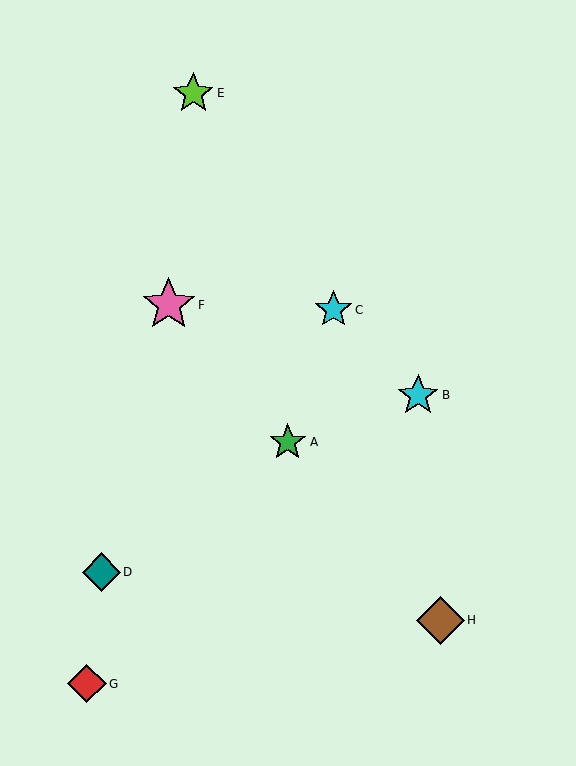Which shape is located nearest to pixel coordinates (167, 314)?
The pink star (labeled F) at (169, 305) is nearest to that location.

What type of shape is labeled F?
Shape F is a pink star.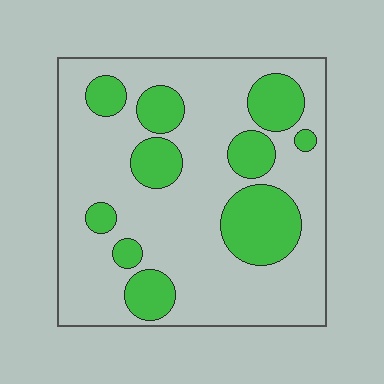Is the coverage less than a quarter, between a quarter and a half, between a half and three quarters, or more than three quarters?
Between a quarter and a half.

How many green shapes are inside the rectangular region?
10.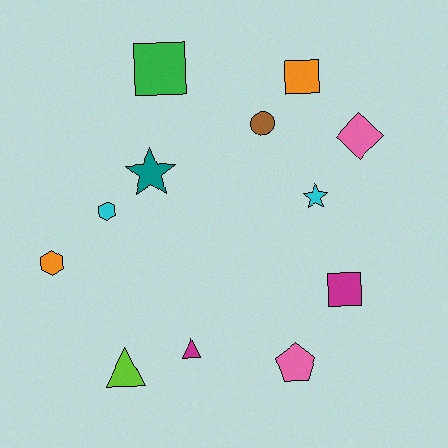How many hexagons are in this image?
There are 2 hexagons.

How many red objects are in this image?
There are no red objects.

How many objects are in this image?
There are 12 objects.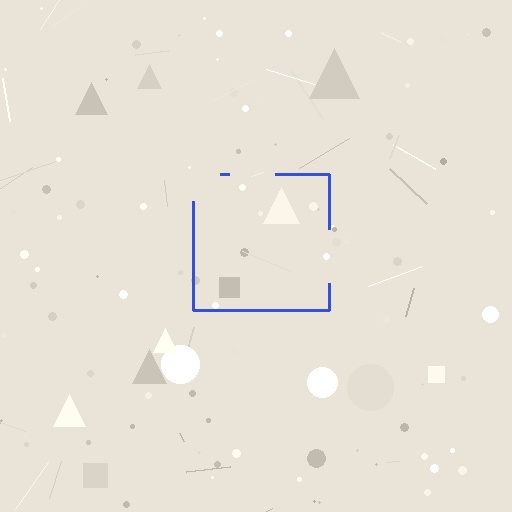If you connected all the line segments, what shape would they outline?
They would outline a square.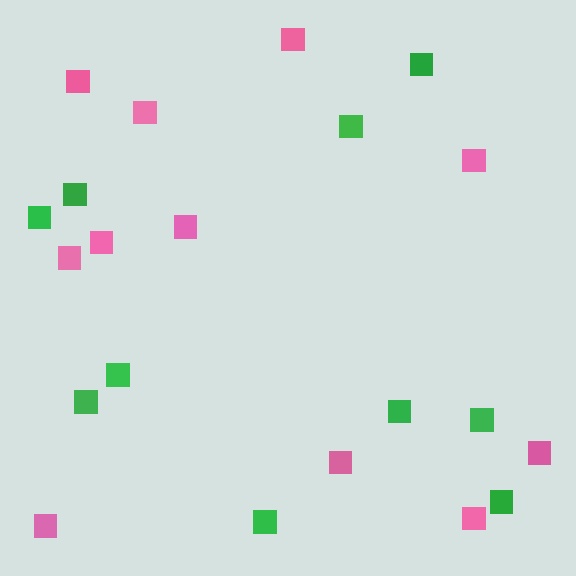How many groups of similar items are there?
There are 2 groups: one group of green squares (10) and one group of pink squares (11).